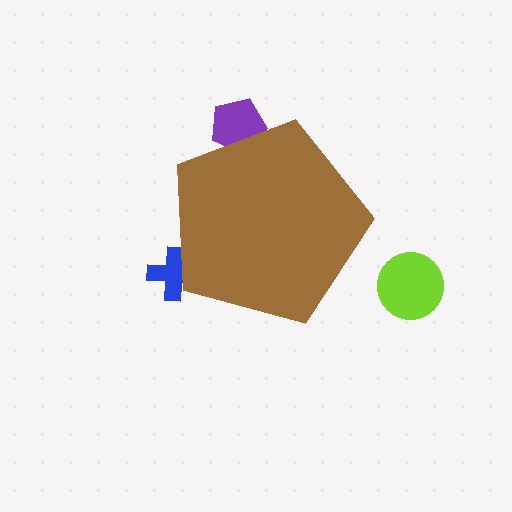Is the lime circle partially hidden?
No, the lime circle is fully visible.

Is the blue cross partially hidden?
Yes, the blue cross is partially hidden behind the brown pentagon.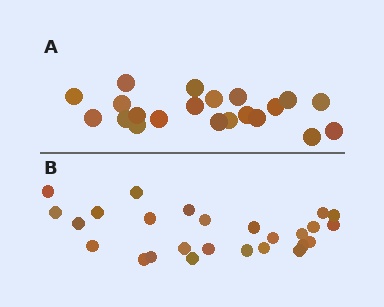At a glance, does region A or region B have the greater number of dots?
Region B (the bottom region) has more dots.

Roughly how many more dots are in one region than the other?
Region B has about 5 more dots than region A.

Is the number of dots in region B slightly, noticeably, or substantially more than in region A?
Region B has only slightly more — the two regions are fairly close. The ratio is roughly 1.2 to 1.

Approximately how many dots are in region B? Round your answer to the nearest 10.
About 30 dots. (The exact count is 26, which rounds to 30.)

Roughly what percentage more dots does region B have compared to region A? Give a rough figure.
About 25% more.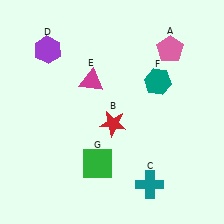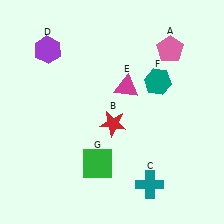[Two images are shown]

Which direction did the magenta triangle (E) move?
The magenta triangle (E) moved right.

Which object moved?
The magenta triangle (E) moved right.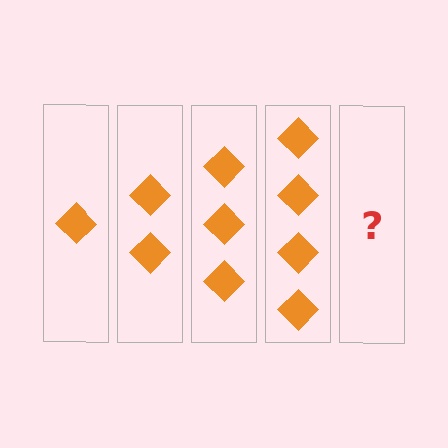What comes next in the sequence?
The next element should be 5 diamonds.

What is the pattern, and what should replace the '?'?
The pattern is that each step adds one more diamond. The '?' should be 5 diamonds.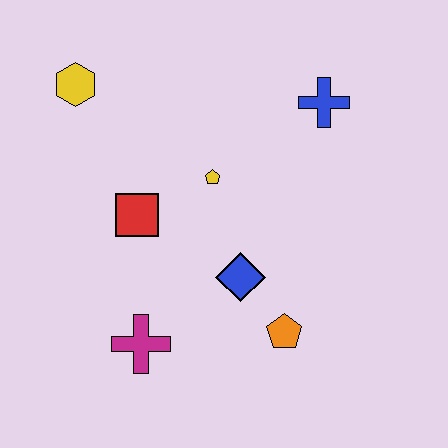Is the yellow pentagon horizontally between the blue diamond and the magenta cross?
Yes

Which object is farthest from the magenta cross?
The blue cross is farthest from the magenta cross.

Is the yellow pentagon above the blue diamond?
Yes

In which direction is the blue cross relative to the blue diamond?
The blue cross is above the blue diamond.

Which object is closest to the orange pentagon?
The blue diamond is closest to the orange pentagon.